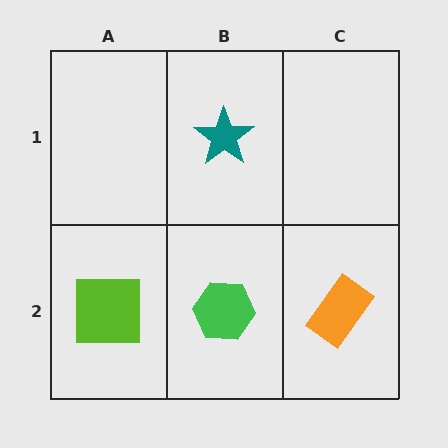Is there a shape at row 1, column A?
No, that cell is empty.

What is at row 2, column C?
An orange rectangle.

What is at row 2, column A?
A lime square.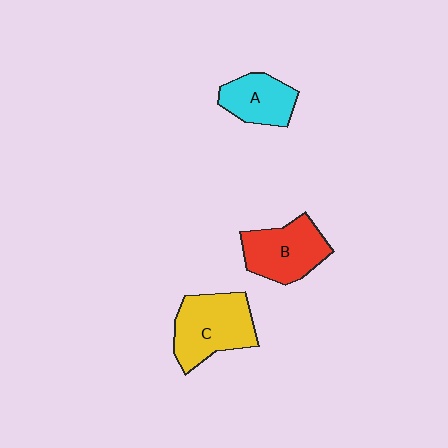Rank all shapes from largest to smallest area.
From largest to smallest: C (yellow), B (red), A (cyan).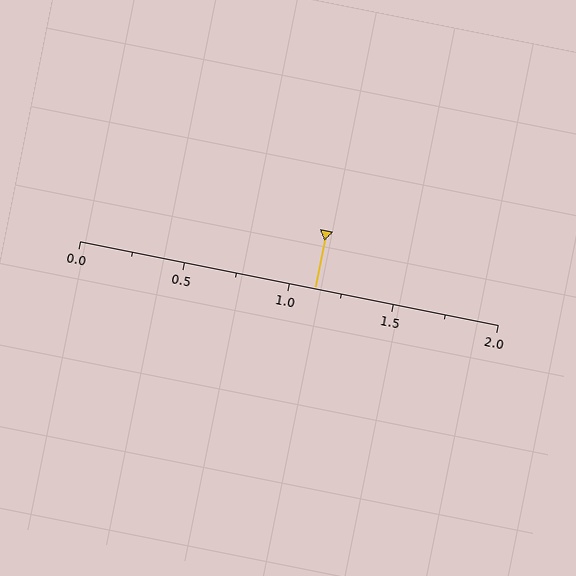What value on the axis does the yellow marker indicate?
The marker indicates approximately 1.12.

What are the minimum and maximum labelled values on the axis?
The axis runs from 0.0 to 2.0.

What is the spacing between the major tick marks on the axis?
The major ticks are spaced 0.5 apart.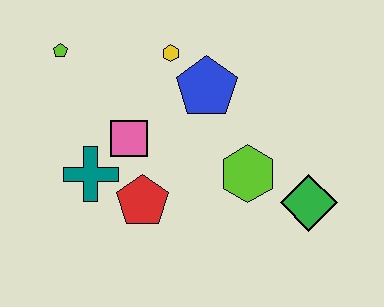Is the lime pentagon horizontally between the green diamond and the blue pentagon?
No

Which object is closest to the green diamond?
The lime hexagon is closest to the green diamond.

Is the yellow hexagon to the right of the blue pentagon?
No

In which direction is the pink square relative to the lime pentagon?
The pink square is below the lime pentagon.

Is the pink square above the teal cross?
Yes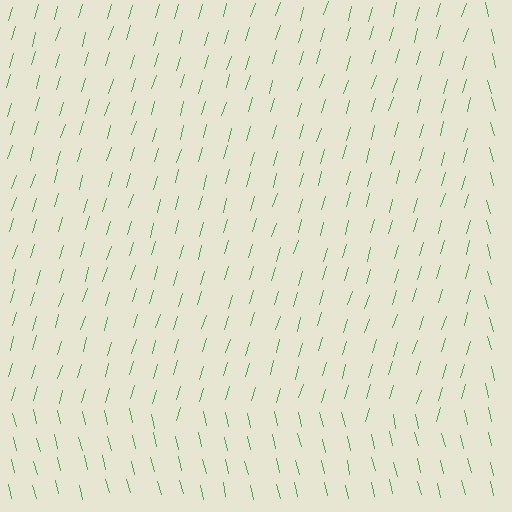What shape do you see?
I see a rectangle.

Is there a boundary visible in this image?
Yes, there is a texture boundary formed by a change in line orientation.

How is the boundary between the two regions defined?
The boundary is defined purely by a change in line orientation (approximately 31 degrees difference). All lines are the same color and thickness.